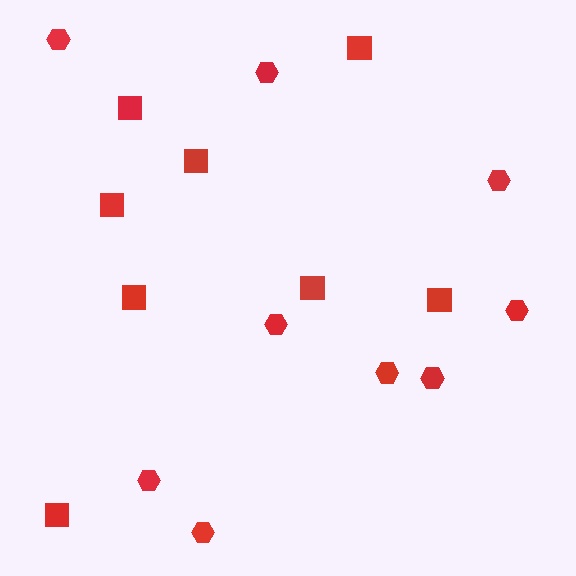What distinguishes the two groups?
There are 2 groups: one group of squares (8) and one group of hexagons (9).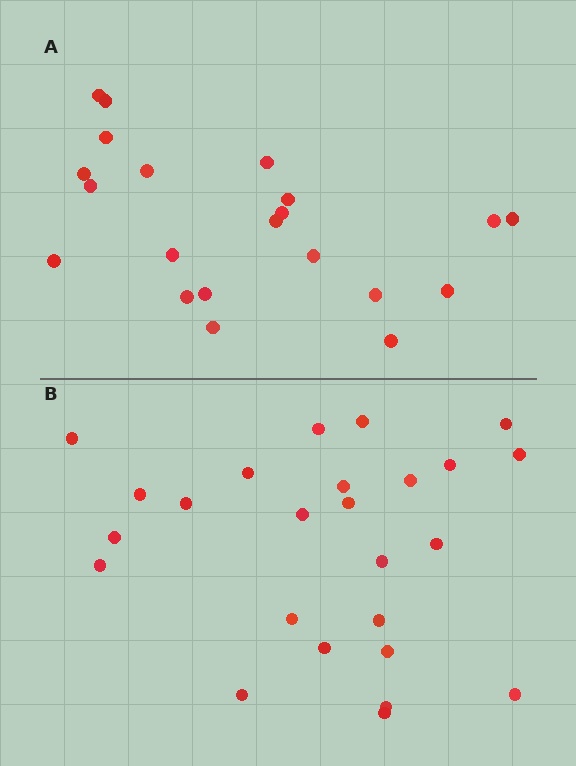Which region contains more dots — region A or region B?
Region B (the bottom region) has more dots.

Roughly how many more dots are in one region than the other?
Region B has about 4 more dots than region A.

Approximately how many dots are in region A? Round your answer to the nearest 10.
About 20 dots. (The exact count is 21, which rounds to 20.)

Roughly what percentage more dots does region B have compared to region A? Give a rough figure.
About 20% more.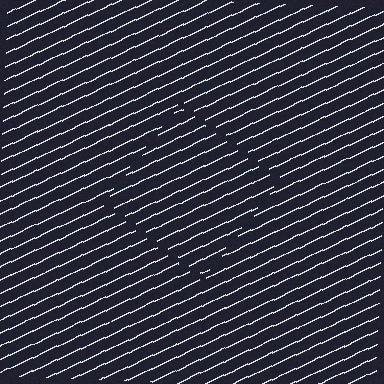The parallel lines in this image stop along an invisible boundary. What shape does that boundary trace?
An illusory square. The interior of the shape contains the same grating, shifted by half a period — the contour is defined by the phase discontinuity where line-ends from the inner and outer gratings abut.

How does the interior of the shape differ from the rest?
The interior of the shape contains the same grating, shifted by half a period — the contour is defined by the phase discontinuity where line-ends from the inner and outer gratings abut.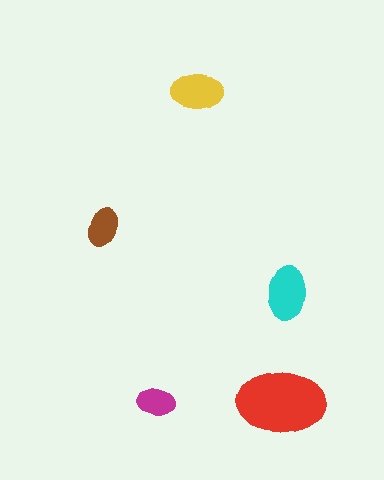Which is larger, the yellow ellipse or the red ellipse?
The red one.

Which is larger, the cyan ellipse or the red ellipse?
The red one.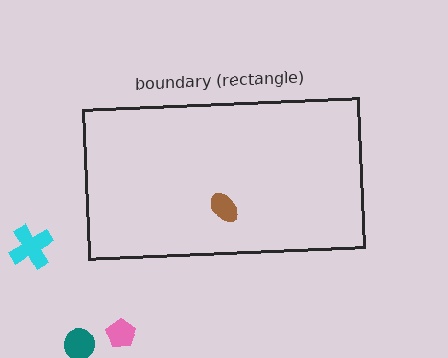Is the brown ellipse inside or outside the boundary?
Inside.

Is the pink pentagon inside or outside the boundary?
Outside.